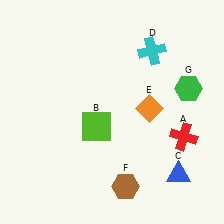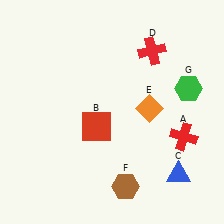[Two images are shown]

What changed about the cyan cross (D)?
In Image 1, D is cyan. In Image 2, it changed to red.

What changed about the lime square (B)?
In Image 1, B is lime. In Image 2, it changed to red.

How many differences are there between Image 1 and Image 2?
There are 2 differences between the two images.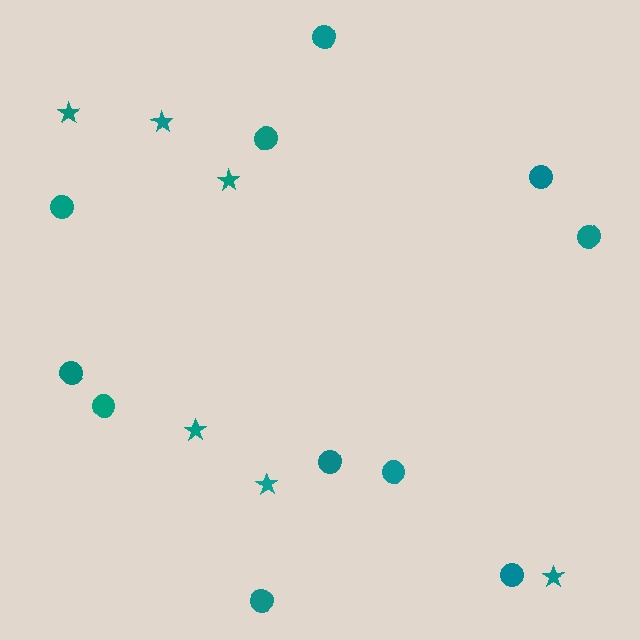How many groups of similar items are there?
There are 2 groups: one group of circles (11) and one group of stars (6).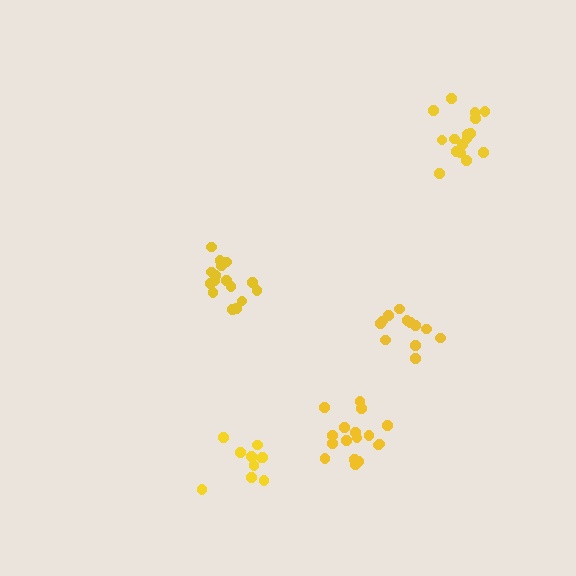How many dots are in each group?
Group 1: 16 dots, Group 2: 17 dots, Group 3: 11 dots, Group 4: 16 dots, Group 5: 12 dots (72 total).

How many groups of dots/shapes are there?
There are 5 groups.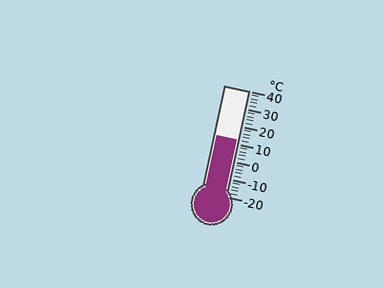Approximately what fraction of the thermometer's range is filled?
The thermometer is filled to approximately 55% of its range.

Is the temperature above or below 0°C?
The temperature is above 0°C.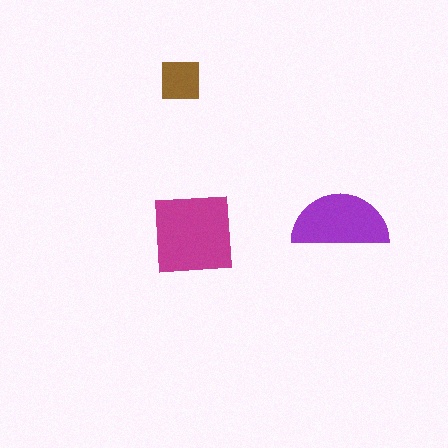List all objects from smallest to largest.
The brown square, the purple semicircle, the magenta square.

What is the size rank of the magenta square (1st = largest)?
1st.